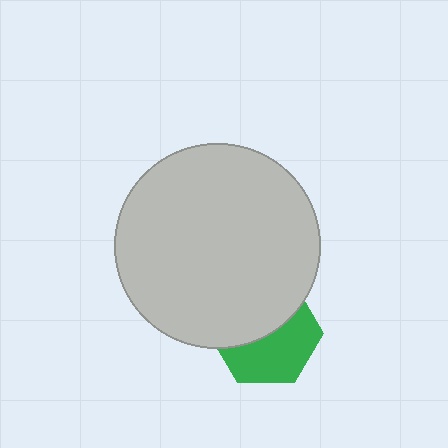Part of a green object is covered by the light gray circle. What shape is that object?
It is a hexagon.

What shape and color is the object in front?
The object in front is a light gray circle.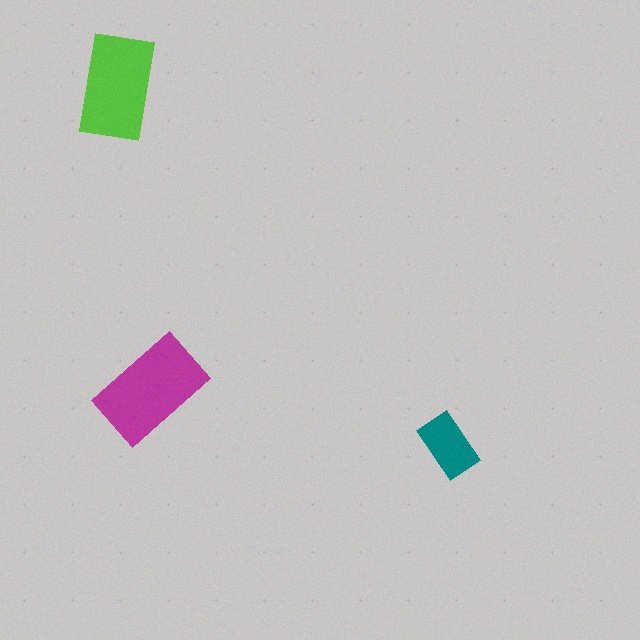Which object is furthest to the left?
The lime rectangle is leftmost.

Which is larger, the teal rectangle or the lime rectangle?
The lime one.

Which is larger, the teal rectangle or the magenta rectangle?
The magenta one.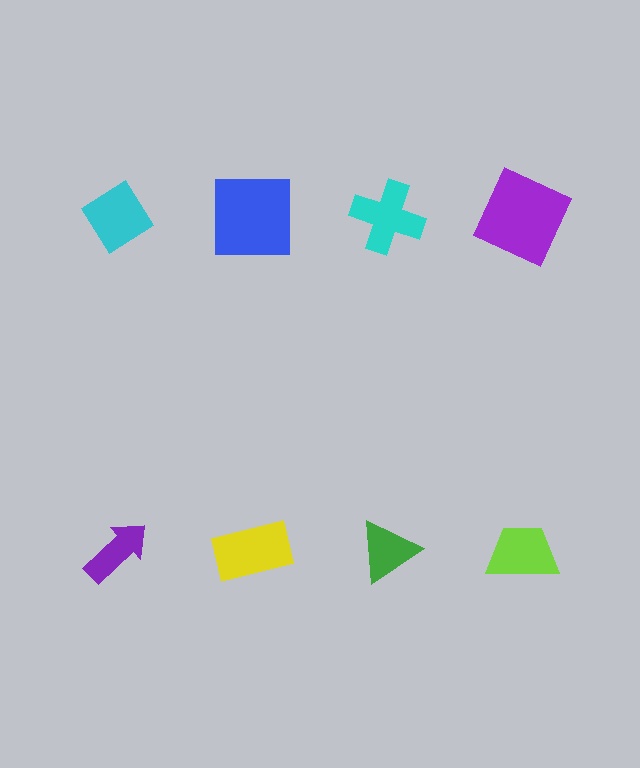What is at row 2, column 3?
A green triangle.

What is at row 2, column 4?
A lime trapezoid.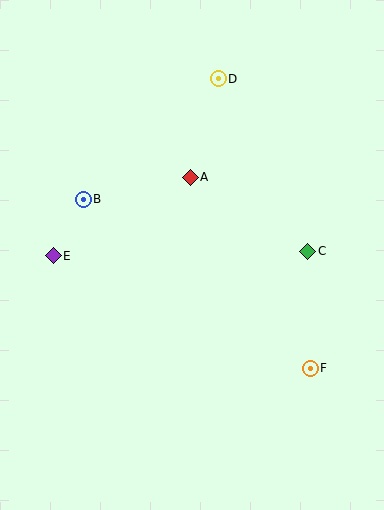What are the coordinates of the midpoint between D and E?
The midpoint between D and E is at (136, 167).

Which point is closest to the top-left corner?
Point B is closest to the top-left corner.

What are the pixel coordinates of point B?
Point B is at (83, 199).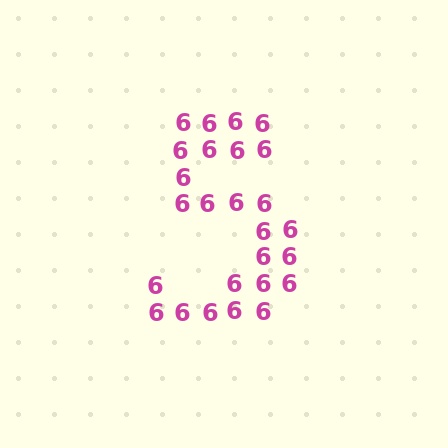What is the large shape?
The large shape is the digit 5.